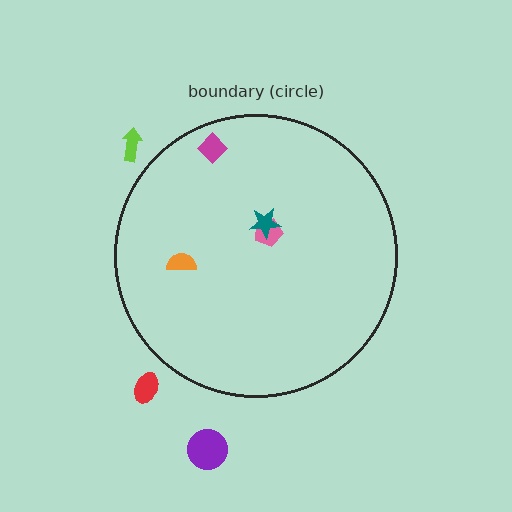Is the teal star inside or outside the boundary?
Inside.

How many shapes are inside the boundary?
4 inside, 3 outside.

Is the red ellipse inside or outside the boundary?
Outside.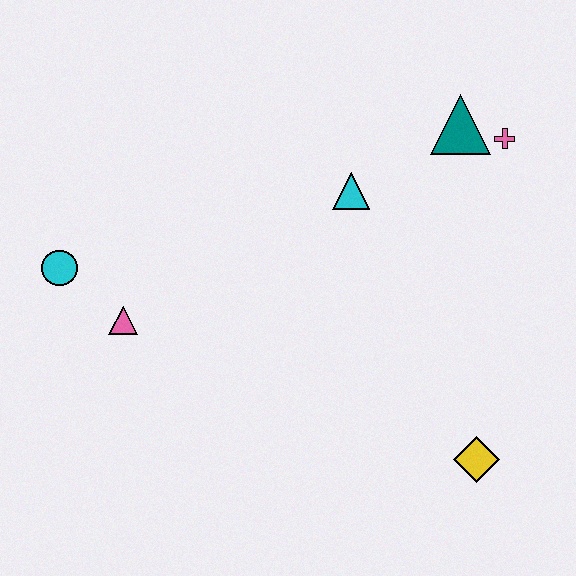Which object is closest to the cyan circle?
The pink triangle is closest to the cyan circle.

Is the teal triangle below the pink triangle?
No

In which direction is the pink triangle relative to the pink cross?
The pink triangle is to the left of the pink cross.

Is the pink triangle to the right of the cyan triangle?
No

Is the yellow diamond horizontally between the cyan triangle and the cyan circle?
No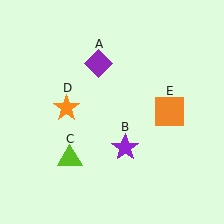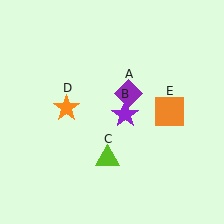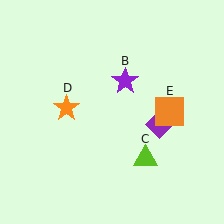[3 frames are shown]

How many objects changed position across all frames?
3 objects changed position: purple diamond (object A), purple star (object B), lime triangle (object C).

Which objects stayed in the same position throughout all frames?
Orange star (object D) and orange square (object E) remained stationary.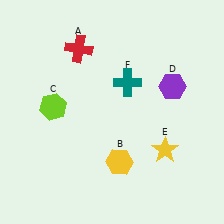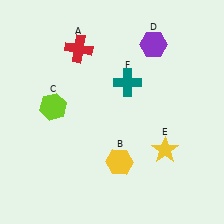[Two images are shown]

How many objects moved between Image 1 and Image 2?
1 object moved between the two images.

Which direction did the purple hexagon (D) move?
The purple hexagon (D) moved up.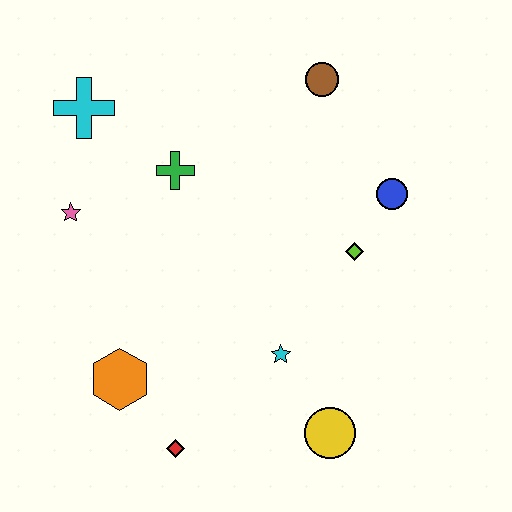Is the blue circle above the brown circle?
No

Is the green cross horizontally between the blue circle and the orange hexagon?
Yes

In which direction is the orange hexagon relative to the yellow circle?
The orange hexagon is to the left of the yellow circle.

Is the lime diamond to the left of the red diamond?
No